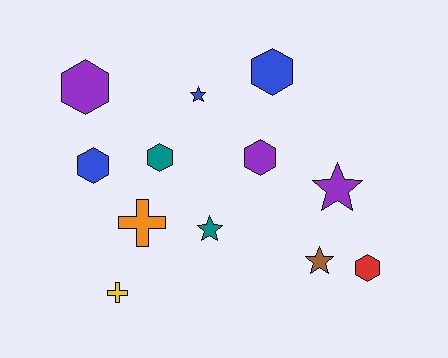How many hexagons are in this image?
There are 6 hexagons.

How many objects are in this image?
There are 12 objects.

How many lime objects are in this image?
There are no lime objects.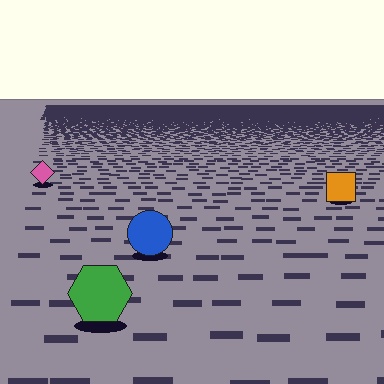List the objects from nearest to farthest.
From nearest to farthest: the green hexagon, the blue circle, the orange square, the pink diamond.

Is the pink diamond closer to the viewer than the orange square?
No. The orange square is closer — you can tell from the texture gradient: the ground texture is coarser near it.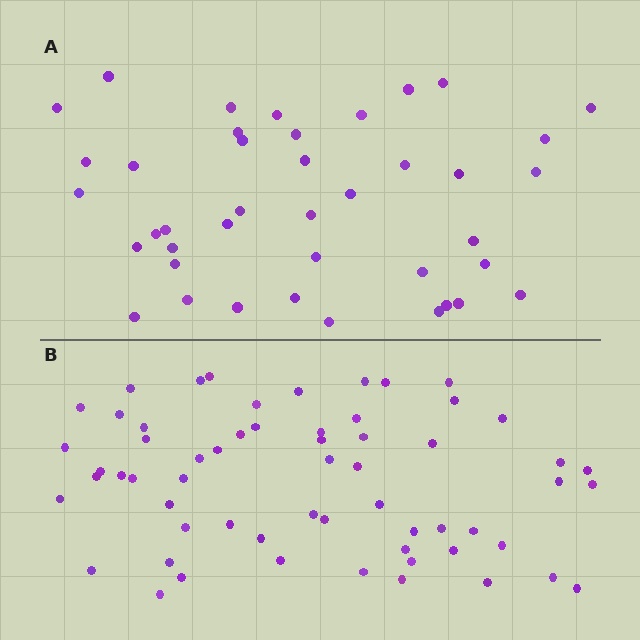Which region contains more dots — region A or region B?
Region B (the bottom region) has more dots.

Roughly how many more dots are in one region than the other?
Region B has approximately 20 more dots than region A.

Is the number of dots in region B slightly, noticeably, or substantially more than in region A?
Region B has substantially more. The ratio is roughly 1.5 to 1.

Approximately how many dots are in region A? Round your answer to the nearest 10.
About 40 dots. (The exact count is 41, which rounds to 40.)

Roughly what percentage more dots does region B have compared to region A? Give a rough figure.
About 45% more.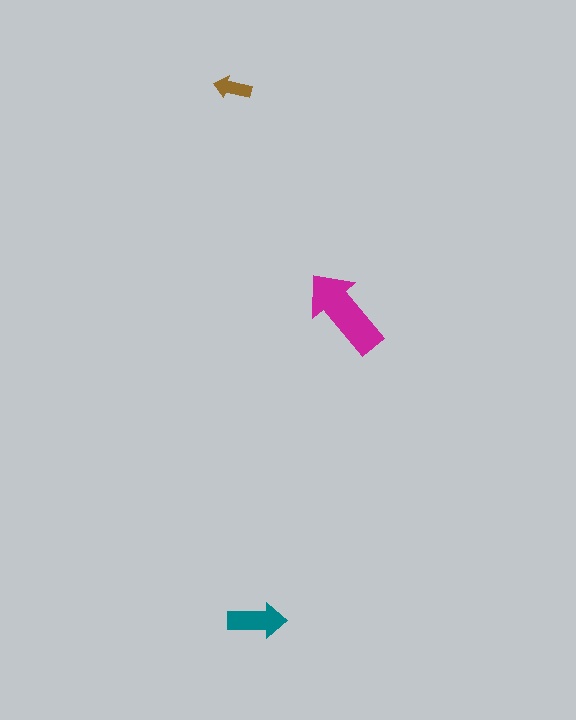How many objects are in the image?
There are 3 objects in the image.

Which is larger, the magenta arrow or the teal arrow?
The magenta one.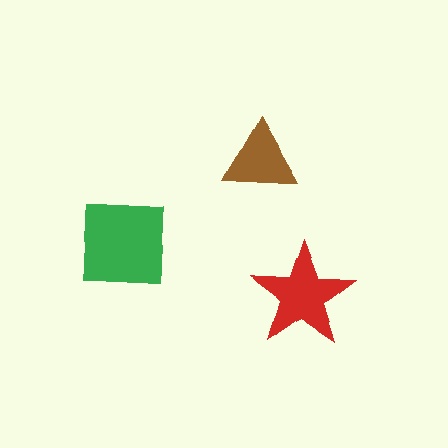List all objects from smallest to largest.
The brown triangle, the red star, the green square.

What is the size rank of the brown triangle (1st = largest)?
3rd.